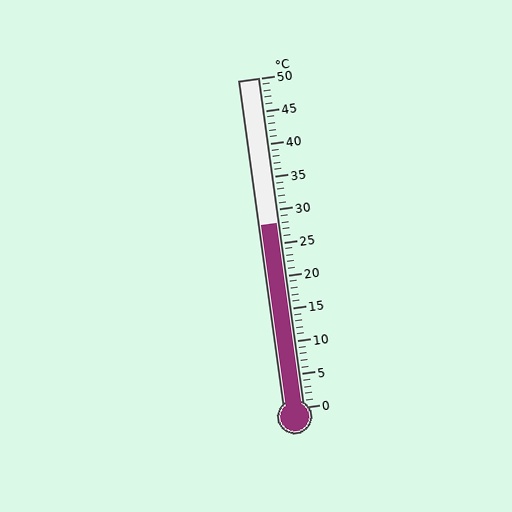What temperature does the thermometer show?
The thermometer shows approximately 28°C.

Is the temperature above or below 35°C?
The temperature is below 35°C.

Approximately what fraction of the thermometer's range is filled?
The thermometer is filled to approximately 55% of its range.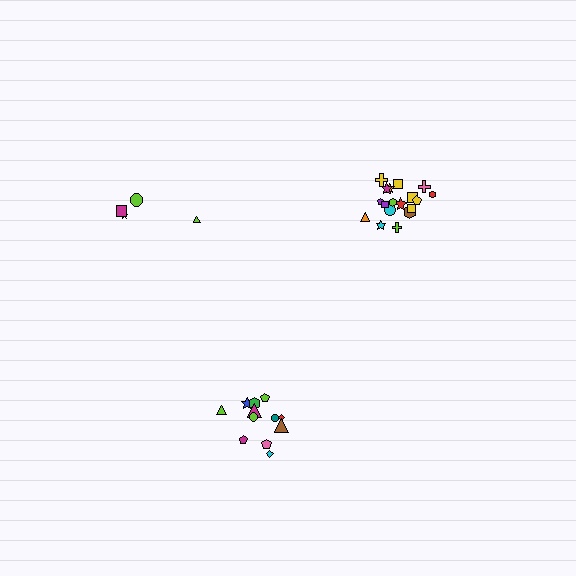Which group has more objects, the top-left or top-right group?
The top-right group.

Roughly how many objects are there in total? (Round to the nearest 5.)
Roughly 35 objects in total.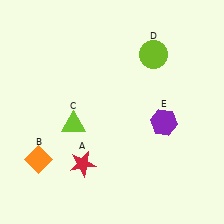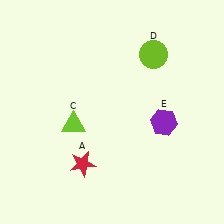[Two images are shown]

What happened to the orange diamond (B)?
The orange diamond (B) was removed in Image 2. It was in the bottom-left area of Image 1.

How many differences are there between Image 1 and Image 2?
There is 1 difference between the two images.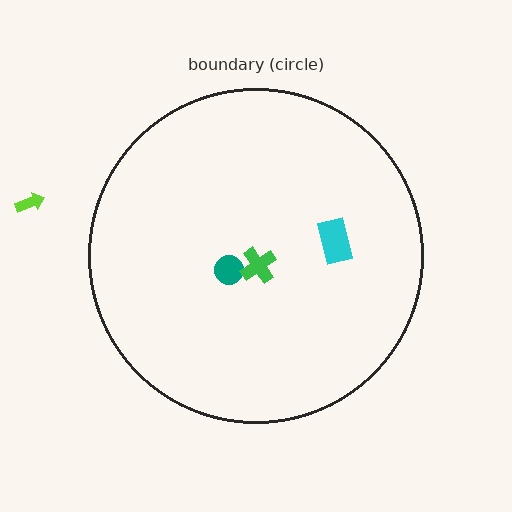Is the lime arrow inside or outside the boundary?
Outside.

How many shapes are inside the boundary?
3 inside, 1 outside.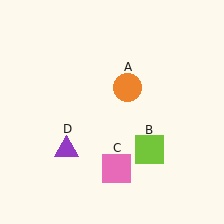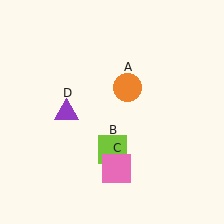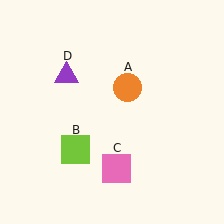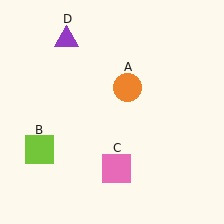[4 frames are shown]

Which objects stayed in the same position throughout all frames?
Orange circle (object A) and pink square (object C) remained stationary.